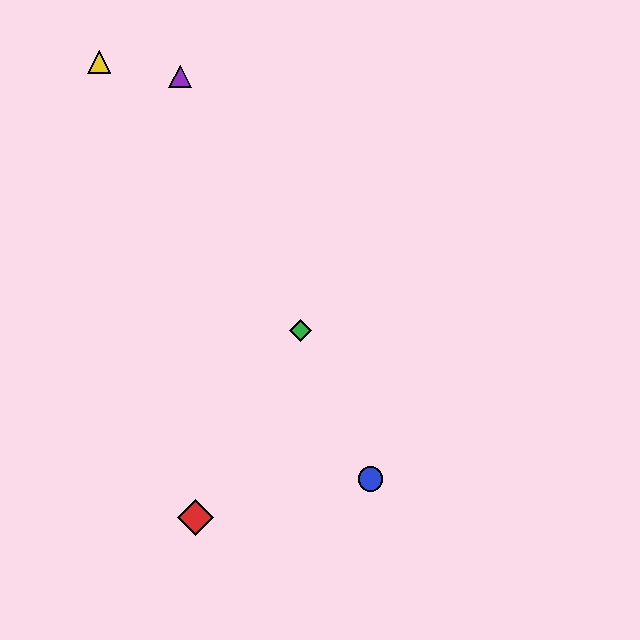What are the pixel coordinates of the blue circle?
The blue circle is at (370, 479).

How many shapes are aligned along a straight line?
3 shapes (the blue circle, the green diamond, the purple triangle) are aligned along a straight line.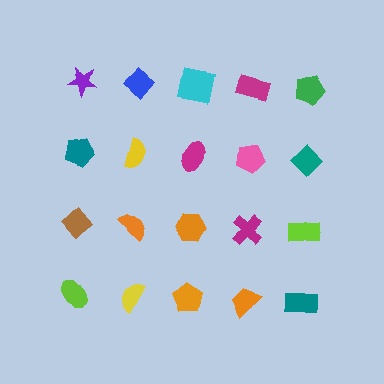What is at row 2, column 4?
A pink pentagon.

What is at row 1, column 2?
A blue diamond.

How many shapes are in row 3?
5 shapes.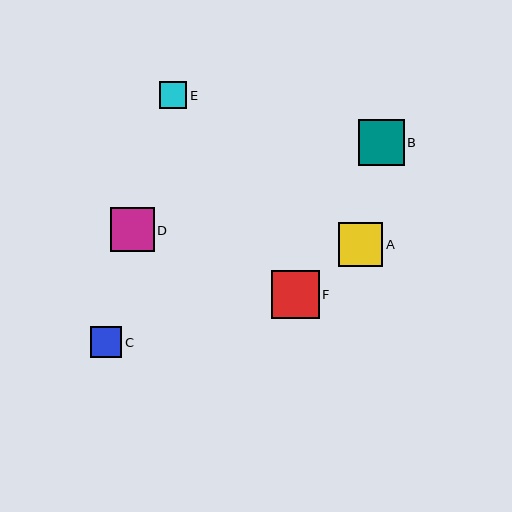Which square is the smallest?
Square E is the smallest with a size of approximately 27 pixels.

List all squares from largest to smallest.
From largest to smallest: F, B, A, D, C, E.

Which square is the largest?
Square F is the largest with a size of approximately 48 pixels.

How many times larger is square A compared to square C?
Square A is approximately 1.5 times the size of square C.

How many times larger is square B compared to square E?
Square B is approximately 1.7 times the size of square E.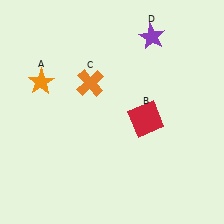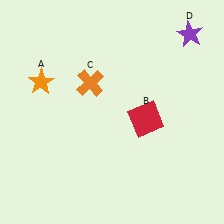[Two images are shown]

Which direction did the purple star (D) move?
The purple star (D) moved right.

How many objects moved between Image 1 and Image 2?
1 object moved between the two images.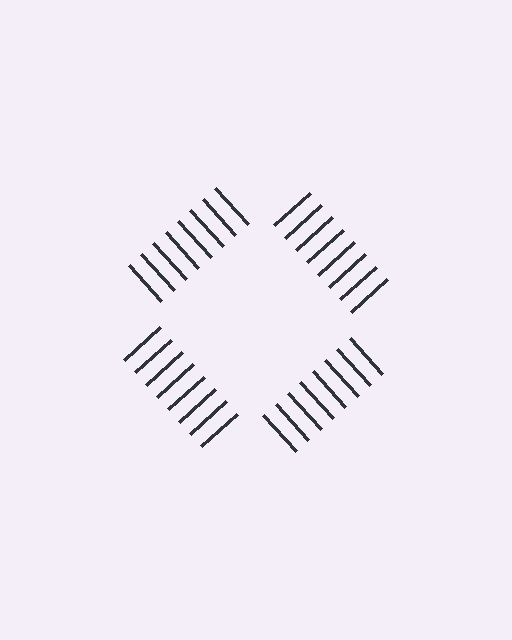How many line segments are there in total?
32 — 8 along each of the 4 edges.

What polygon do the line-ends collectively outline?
An illusory square — the line segments terminate on its edges but no continuous stroke is drawn.